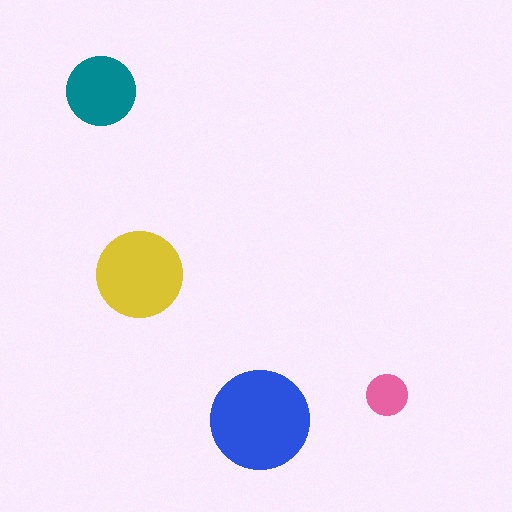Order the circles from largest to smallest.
the blue one, the yellow one, the teal one, the pink one.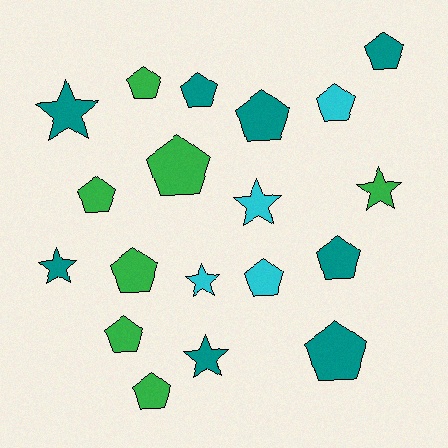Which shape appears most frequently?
Pentagon, with 13 objects.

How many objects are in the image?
There are 19 objects.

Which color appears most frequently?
Teal, with 8 objects.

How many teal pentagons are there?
There are 5 teal pentagons.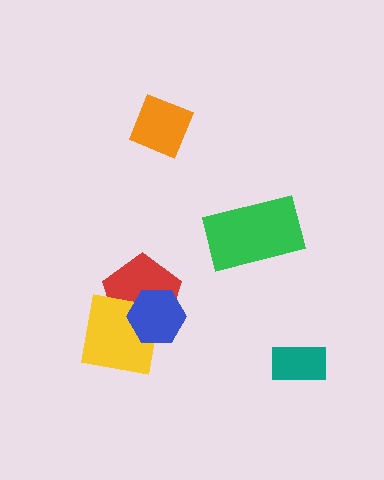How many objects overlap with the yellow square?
2 objects overlap with the yellow square.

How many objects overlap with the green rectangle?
0 objects overlap with the green rectangle.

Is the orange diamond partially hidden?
No, no other shape covers it.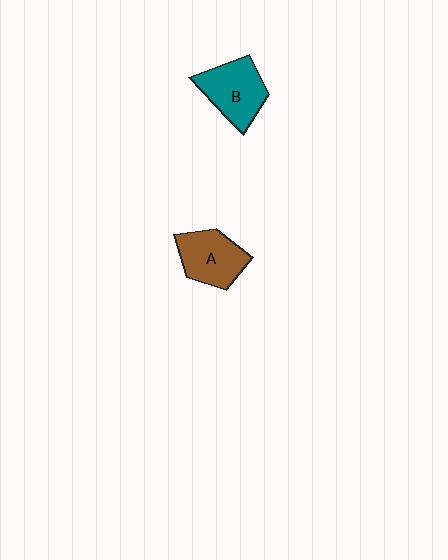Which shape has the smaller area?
Shape A (brown).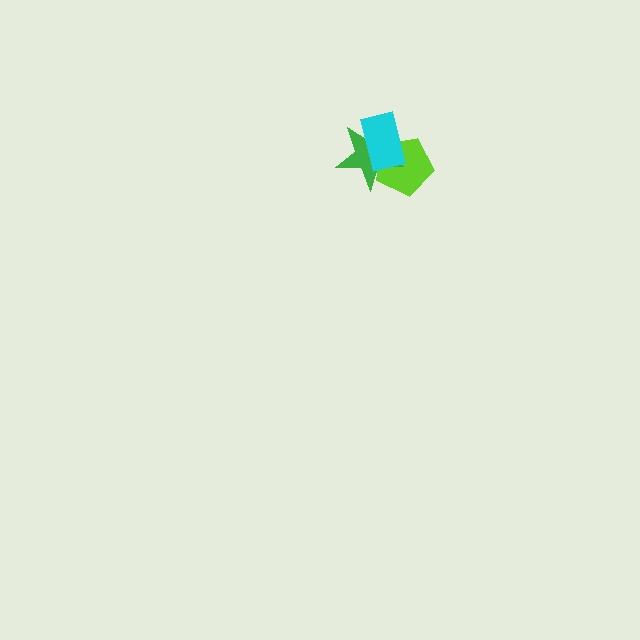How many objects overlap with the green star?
2 objects overlap with the green star.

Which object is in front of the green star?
The cyan rectangle is in front of the green star.